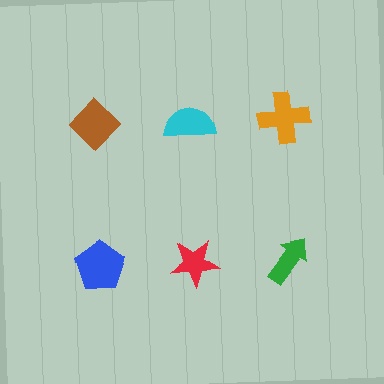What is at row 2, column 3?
A green arrow.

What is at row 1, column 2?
A cyan semicircle.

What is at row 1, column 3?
An orange cross.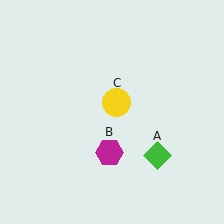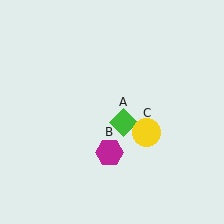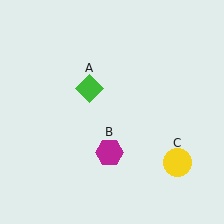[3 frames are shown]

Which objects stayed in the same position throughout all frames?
Magenta hexagon (object B) remained stationary.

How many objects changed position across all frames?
2 objects changed position: green diamond (object A), yellow circle (object C).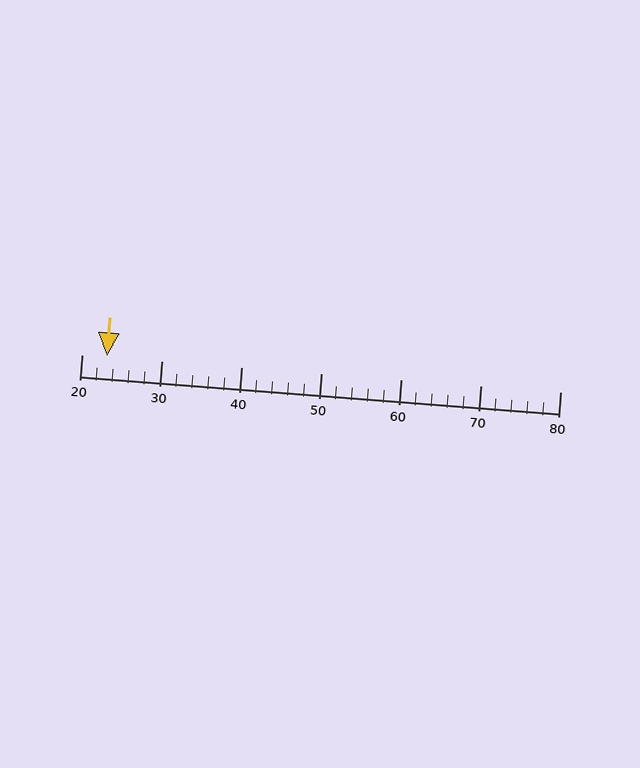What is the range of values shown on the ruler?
The ruler shows values from 20 to 80.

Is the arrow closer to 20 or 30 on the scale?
The arrow is closer to 20.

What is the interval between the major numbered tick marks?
The major tick marks are spaced 10 units apart.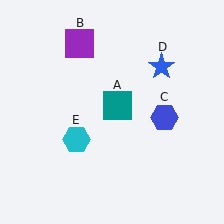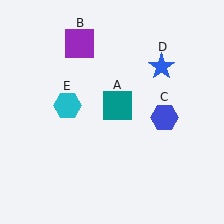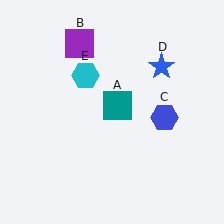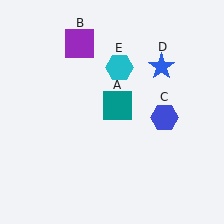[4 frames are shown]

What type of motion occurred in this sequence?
The cyan hexagon (object E) rotated clockwise around the center of the scene.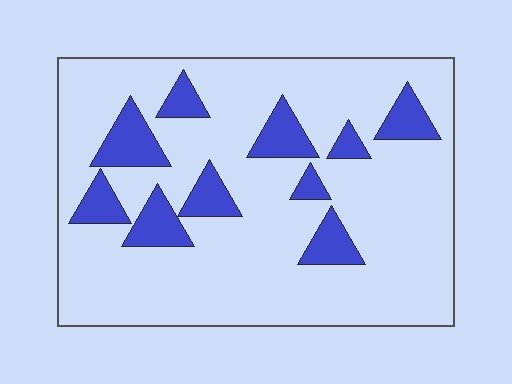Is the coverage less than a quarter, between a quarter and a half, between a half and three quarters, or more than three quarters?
Less than a quarter.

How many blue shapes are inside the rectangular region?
10.